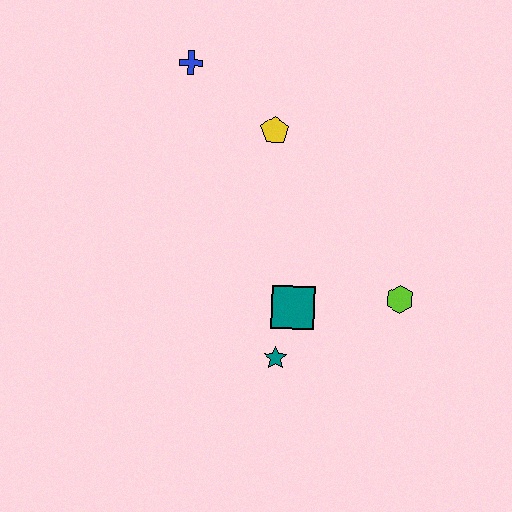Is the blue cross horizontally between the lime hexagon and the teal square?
No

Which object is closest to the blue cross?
The yellow pentagon is closest to the blue cross.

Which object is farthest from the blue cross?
The lime hexagon is farthest from the blue cross.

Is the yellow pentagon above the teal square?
Yes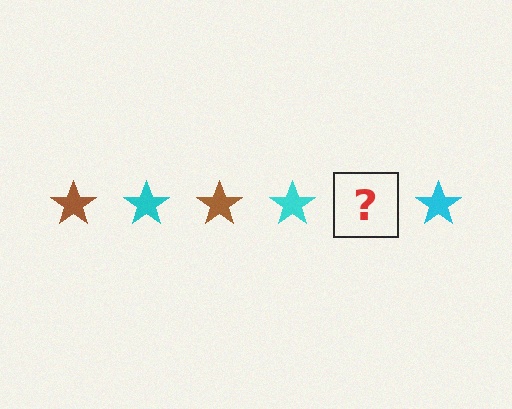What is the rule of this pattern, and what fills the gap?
The rule is that the pattern cycles through brown, cyan stars. The gap should be filled with a brown star.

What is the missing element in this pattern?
The missing element is a brown star.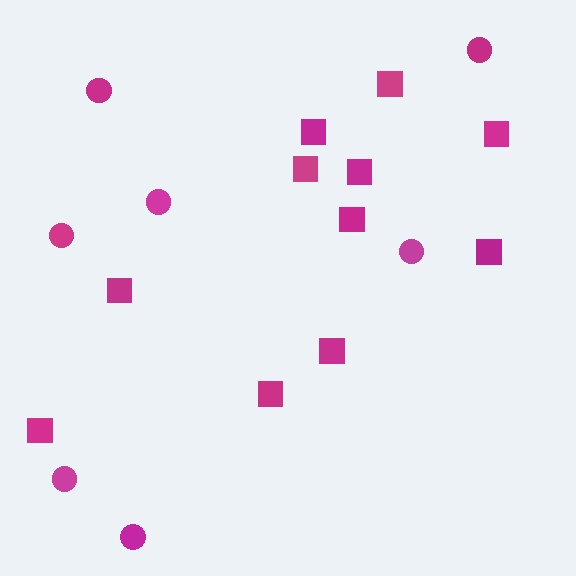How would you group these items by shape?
There are 2 groups: one group of squares (11) and one group of circles (7).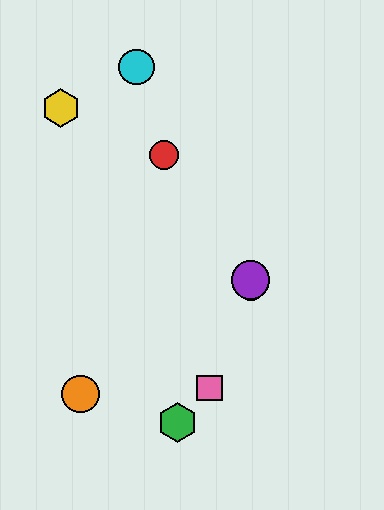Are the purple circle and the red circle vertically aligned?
No, the purple circle is at x≈251 and the red circle is at x≈164.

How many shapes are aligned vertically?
2 shapes (the blue circle, the purple circle) are aligned vertically.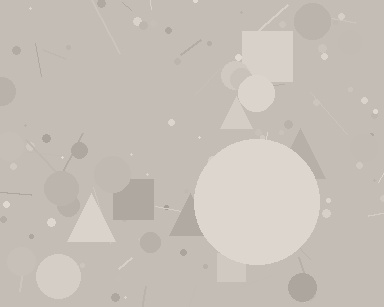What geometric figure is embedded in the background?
A circle is embedded in the background.